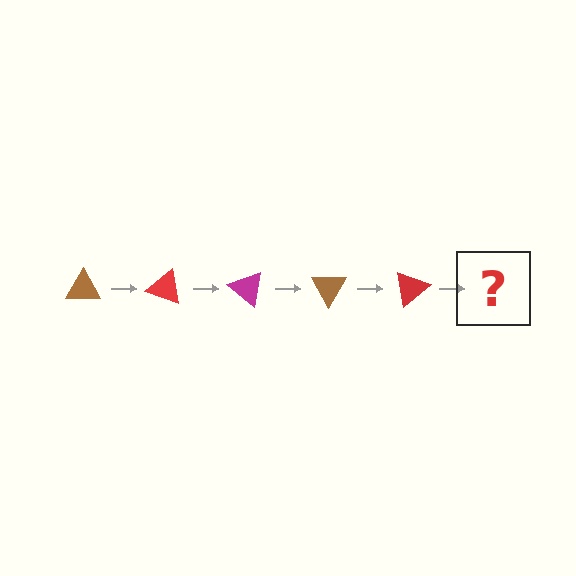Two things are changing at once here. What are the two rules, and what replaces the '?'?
The two rules are that it rotates 20 degrees each step and the color cycles through brown, red, and magenta. The '?' should be a magenta triangle, rotated 100 degrees from the start.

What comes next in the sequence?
The next element should be a magenta triangle, rotated 100 degrees from the start.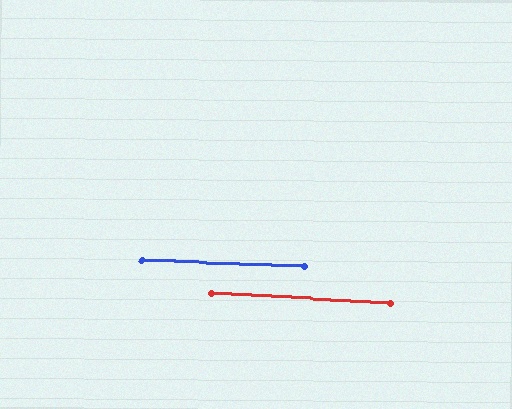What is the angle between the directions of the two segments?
Approximately 1 degree.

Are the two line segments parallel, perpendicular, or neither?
Parallel — their directions differ by only 1.0°.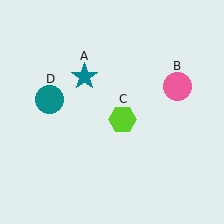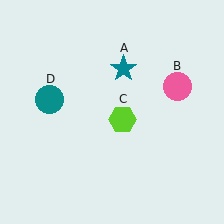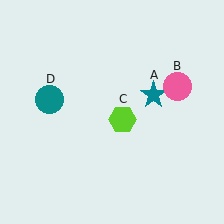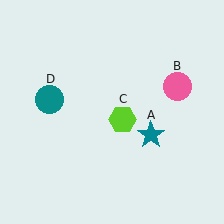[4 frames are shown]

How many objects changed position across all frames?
1 object changed position: teal star (object A).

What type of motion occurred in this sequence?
The teal star (object A) rotated clockwise around the center of the scene.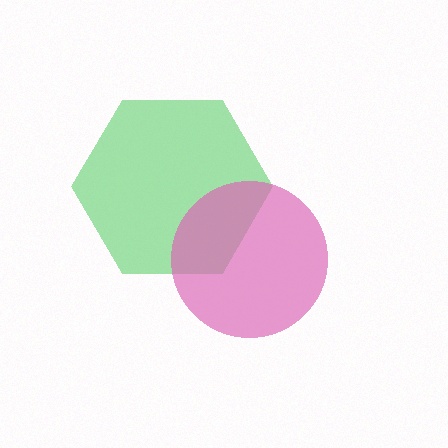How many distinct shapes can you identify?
There are 2 distinct shapes: a green hexagon, a pink circle.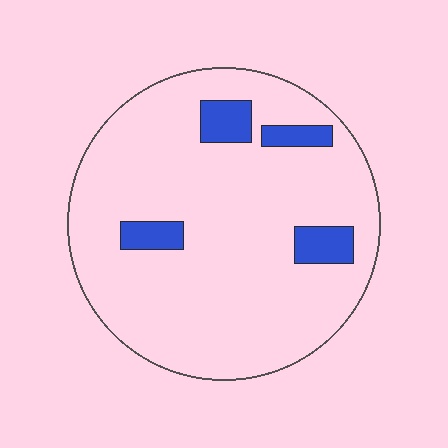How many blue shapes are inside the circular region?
4.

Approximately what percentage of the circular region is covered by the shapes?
Approximately 10%.